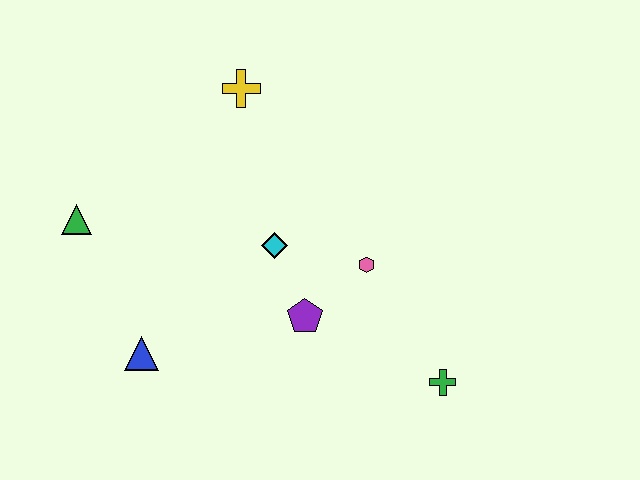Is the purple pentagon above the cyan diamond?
No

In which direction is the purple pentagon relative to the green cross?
The purple pentagon is to the left of the green cross.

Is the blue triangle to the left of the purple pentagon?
Yes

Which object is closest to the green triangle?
The blue triangle is closest to the green triangle.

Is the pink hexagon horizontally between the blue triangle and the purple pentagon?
No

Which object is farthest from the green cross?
The green triangle is farthest from the green cross.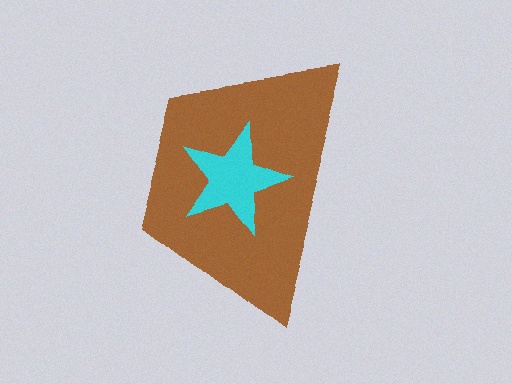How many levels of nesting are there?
2.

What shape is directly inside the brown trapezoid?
The cyan star.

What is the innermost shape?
The cyan star.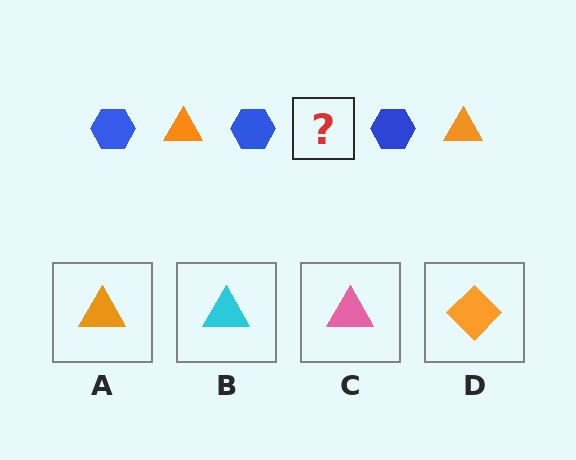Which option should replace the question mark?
Option A.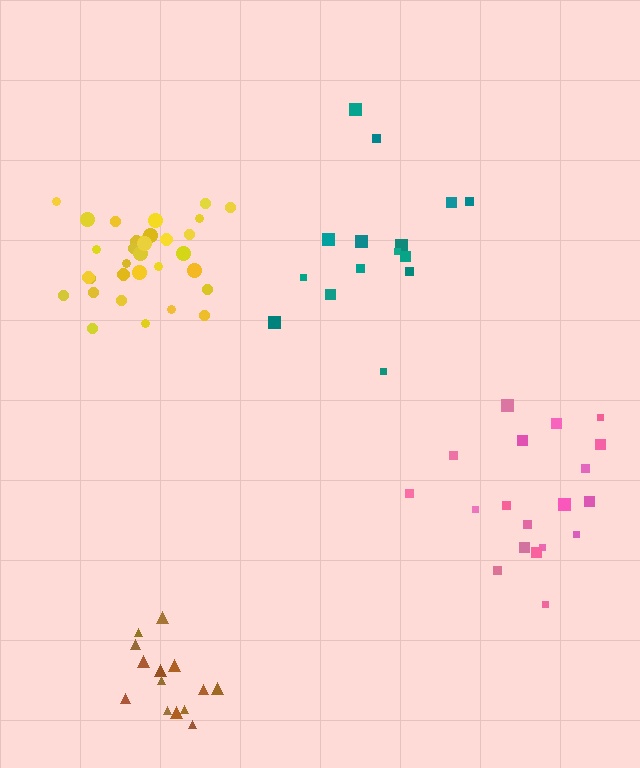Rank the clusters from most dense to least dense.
brown, yellow, pink, teal.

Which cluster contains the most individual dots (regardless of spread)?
Yellow (32).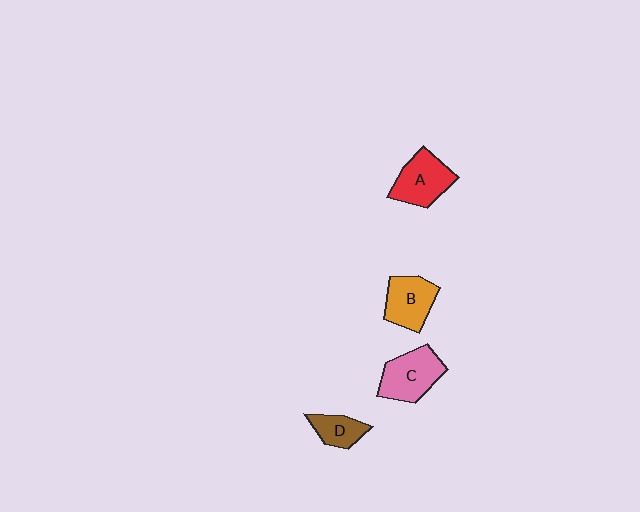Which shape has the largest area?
Shape C (pink).